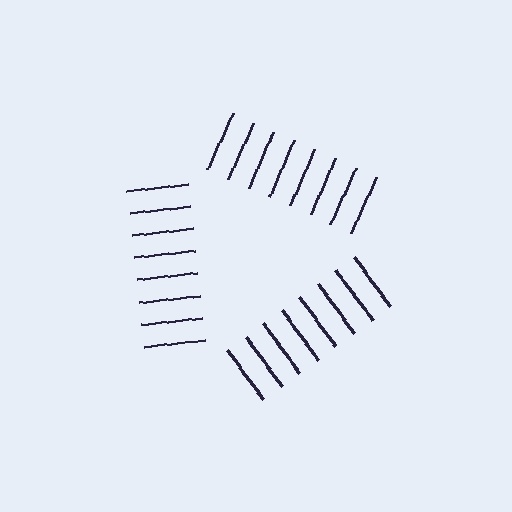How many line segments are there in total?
24 — 8 along each of the 3 edges.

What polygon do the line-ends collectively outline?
An illusory triangle — the line segments terminate on its edges but no continuous stroke is drawn.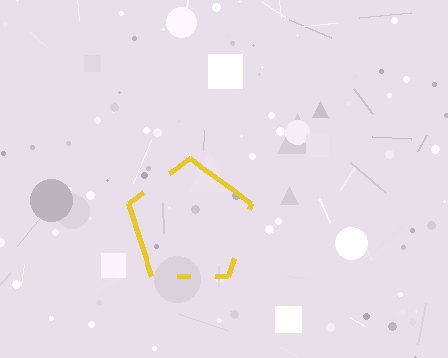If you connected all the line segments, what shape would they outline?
They would outline a pentagon.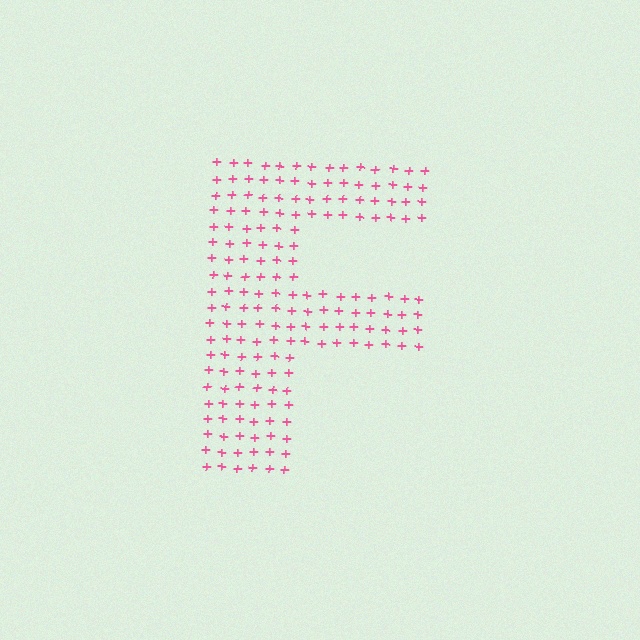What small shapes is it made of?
It is made of small plus signs.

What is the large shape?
The large shape is the letter F.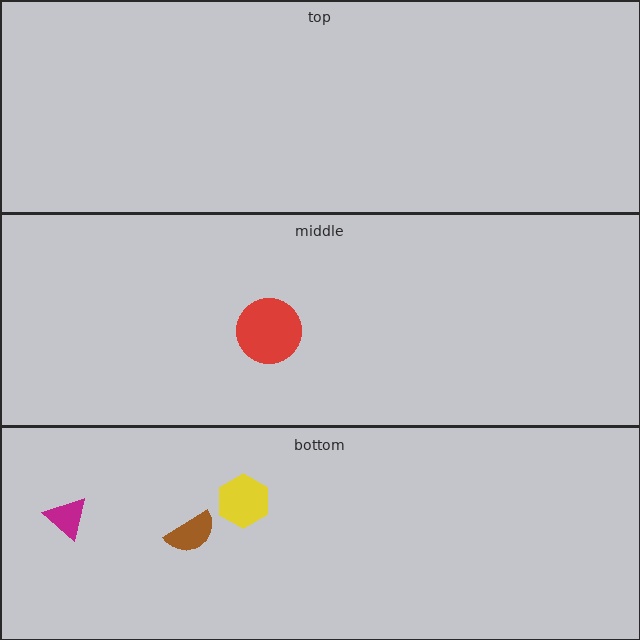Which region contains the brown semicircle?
The bottom region.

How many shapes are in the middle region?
1.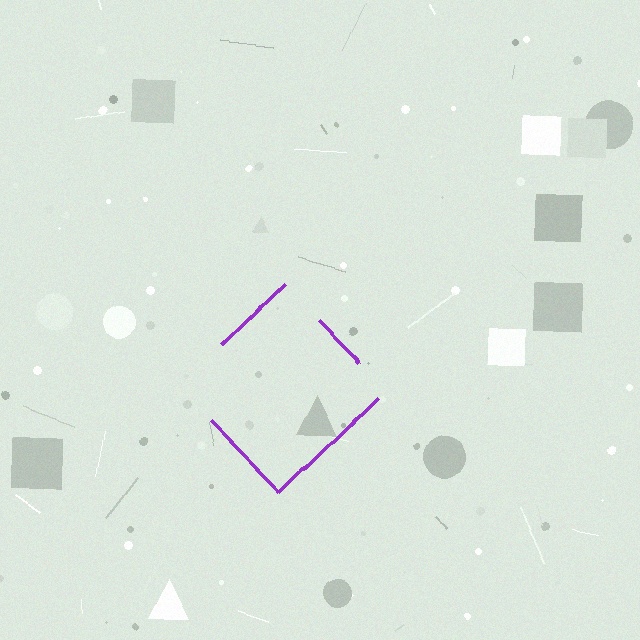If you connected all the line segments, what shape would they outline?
They would outline a diamond.